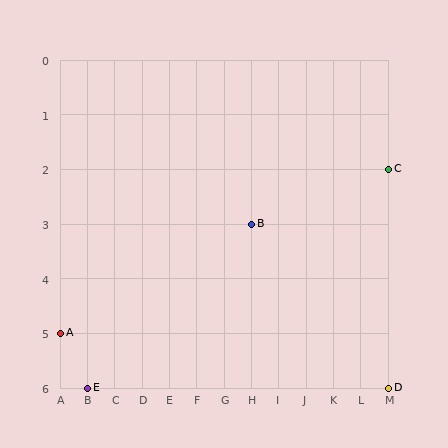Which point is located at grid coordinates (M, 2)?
Point C is at (M, 2).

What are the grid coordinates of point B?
Point B is at grid coordinates (H, 3).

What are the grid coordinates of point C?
Point C is at grid coordinates (M, 2).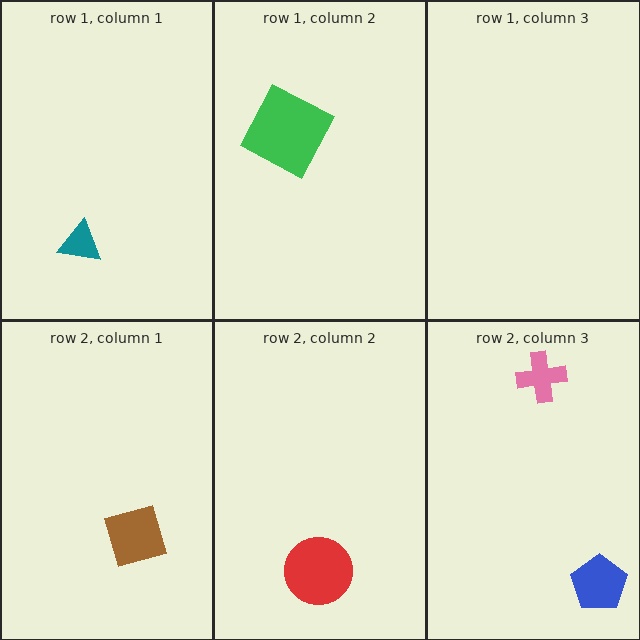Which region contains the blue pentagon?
The row 2, column 3 region.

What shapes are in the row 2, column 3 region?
The blue pentagon, the pink cross.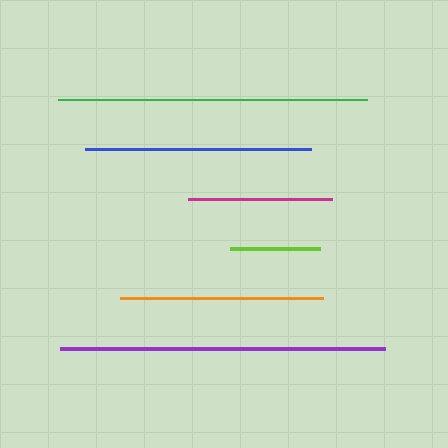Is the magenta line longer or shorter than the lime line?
The magenta line is longer than the lime line.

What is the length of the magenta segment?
The magenta segment is approximately 144 pixels long.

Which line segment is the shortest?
The lime line is the shortest at approximately 90 pixels.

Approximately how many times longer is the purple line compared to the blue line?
The purple line is approximately 1.4 times the length of the blue line.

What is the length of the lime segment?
The lime segment is approximately 90 pixels long.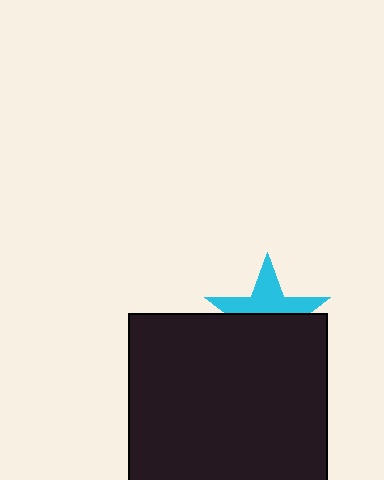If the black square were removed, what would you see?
You would see the complete cyan star.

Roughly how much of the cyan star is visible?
About half of it is visible (roughly 47%).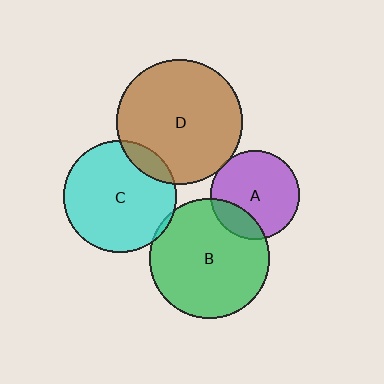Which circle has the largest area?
Circle D (brown).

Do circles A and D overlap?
Yes.